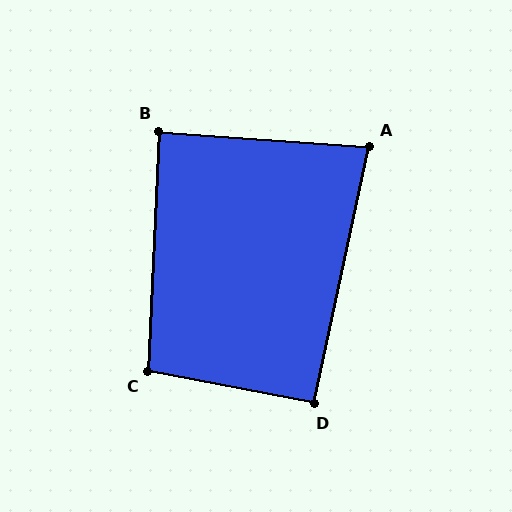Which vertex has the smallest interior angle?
A, at approximately 82 degrees.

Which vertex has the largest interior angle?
C, at approximately 98 degrees.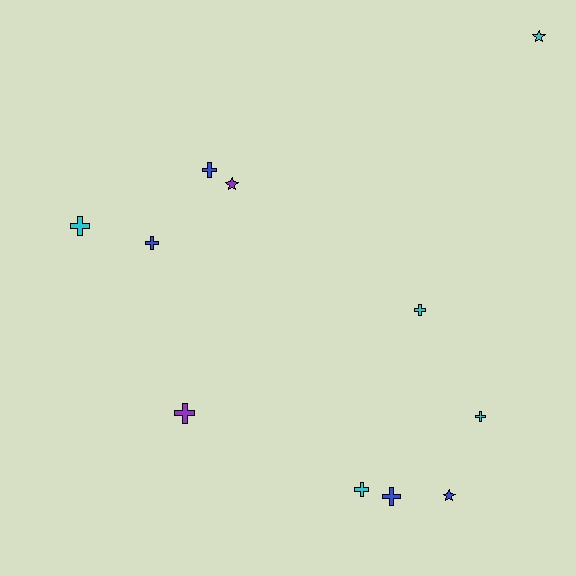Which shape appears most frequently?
Cross, with 8 objects.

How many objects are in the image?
There are 11 objects.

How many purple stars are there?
There is 1 purple star.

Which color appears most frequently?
Cyan, with 5 objects.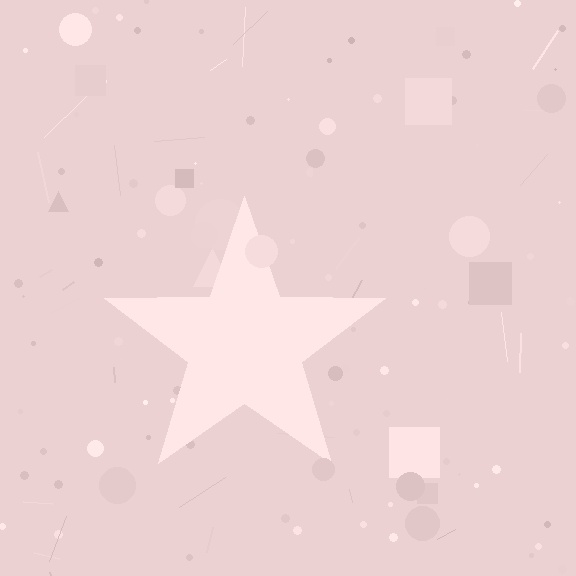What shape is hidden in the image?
A star is hidden in the image.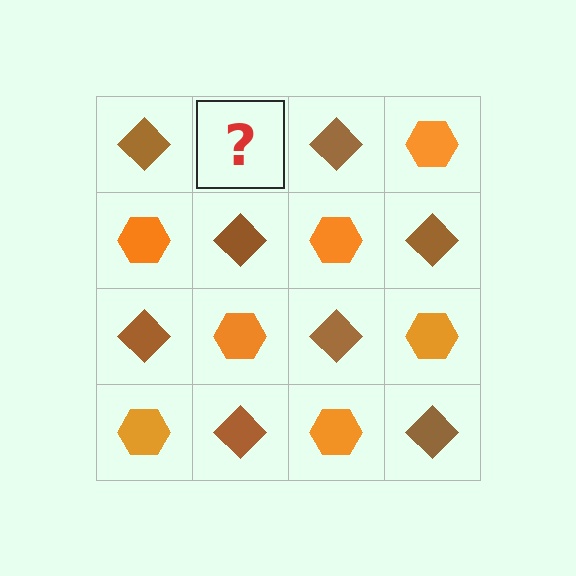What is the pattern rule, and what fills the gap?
The rule is that it alternates brown diamond and orange hexagon in a checkerboard pattern. The gap should be filled with an orange hexagon.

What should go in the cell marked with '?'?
The missing cell should contain an orange hexagon.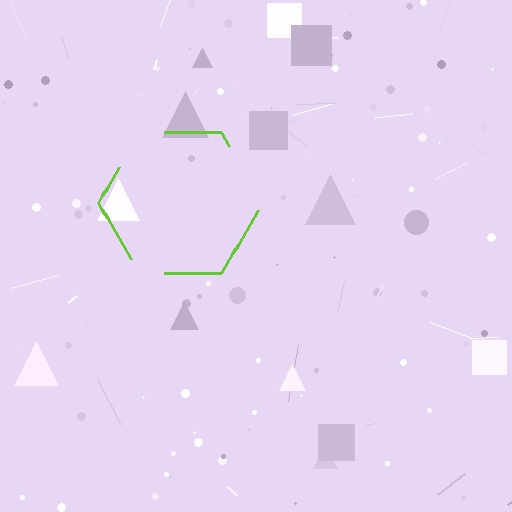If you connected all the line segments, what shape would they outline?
They would outline a hexagon.